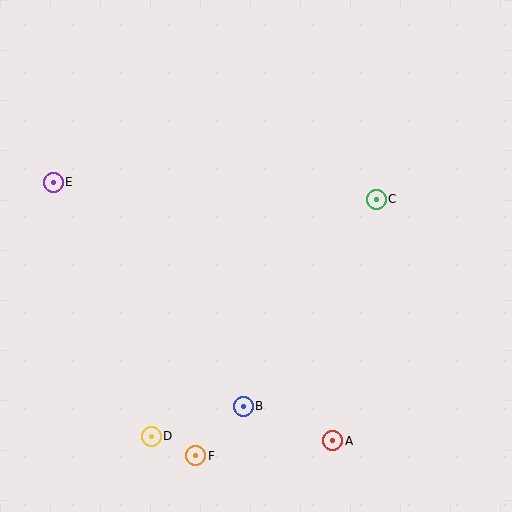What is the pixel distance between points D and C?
The distance between D and C is 327 pixels.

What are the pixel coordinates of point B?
Point B is at (243, 406).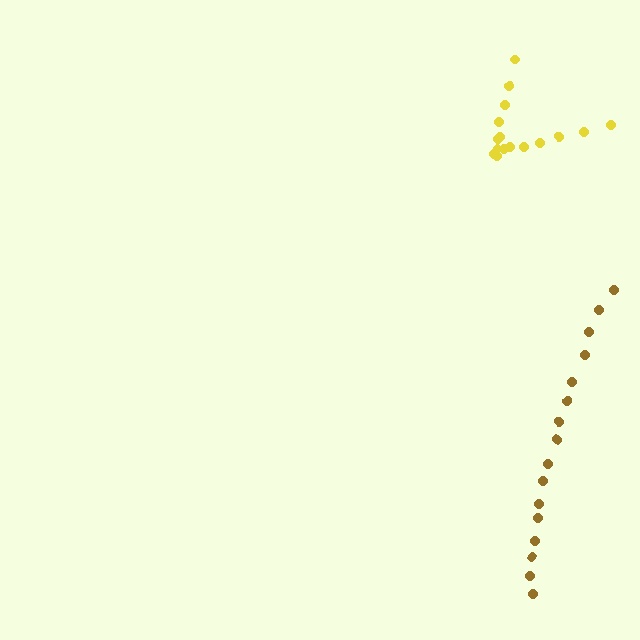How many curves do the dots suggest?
There are 2 distinct paths.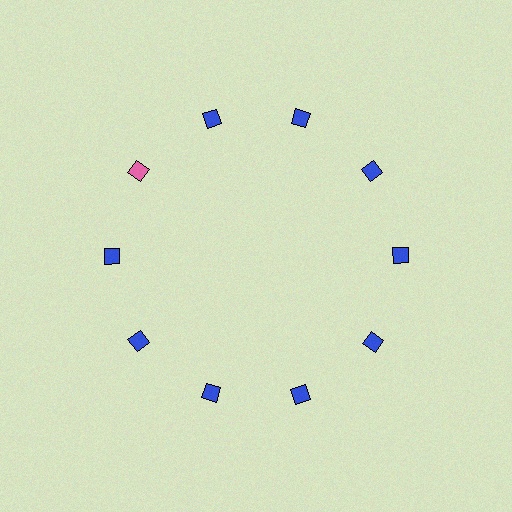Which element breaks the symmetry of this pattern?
The pink diamond at roughly the 10 o'clock position breaks the symmetry. All other shapes are blue diamonds.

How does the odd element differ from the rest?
It has a different color: pink instead of blue.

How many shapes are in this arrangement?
There are 10 shapes arranged in a ring pattern.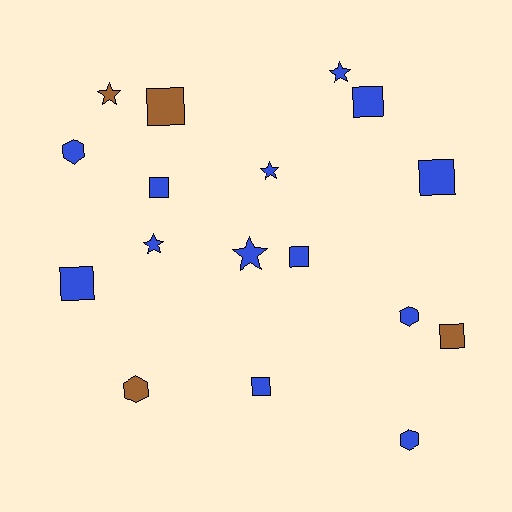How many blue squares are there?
There are 6 blue squares.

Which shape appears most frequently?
Square, with 8 objects.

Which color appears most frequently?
Blue, with 13 objects.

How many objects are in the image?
There are 17 objects.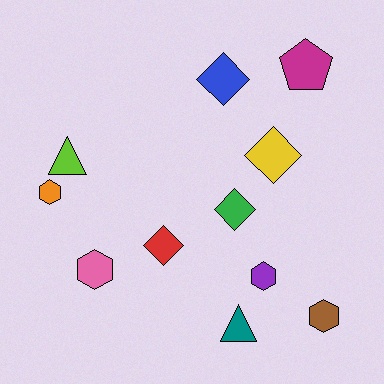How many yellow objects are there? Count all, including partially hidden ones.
There is 1 yellow object.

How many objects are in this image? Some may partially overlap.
There are 11 objects.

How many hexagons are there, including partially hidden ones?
There are 4 hexagons.